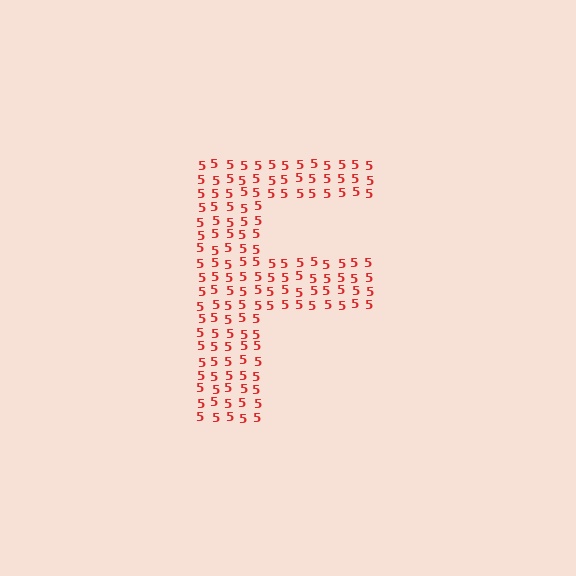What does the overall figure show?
The overall figure shows the letter F.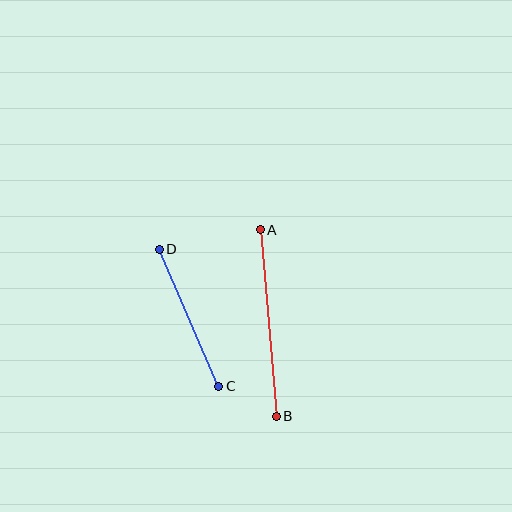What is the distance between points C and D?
The distance is approximately 150 pixels.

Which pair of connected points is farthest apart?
Points A and B are farthest apart.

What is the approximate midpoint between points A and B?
The midpoint is at approximately (268, 323) pixels.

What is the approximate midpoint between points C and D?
The midpoint is at approximately (189, 318) pixels.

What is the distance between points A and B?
The distance is approximately 188 pixels.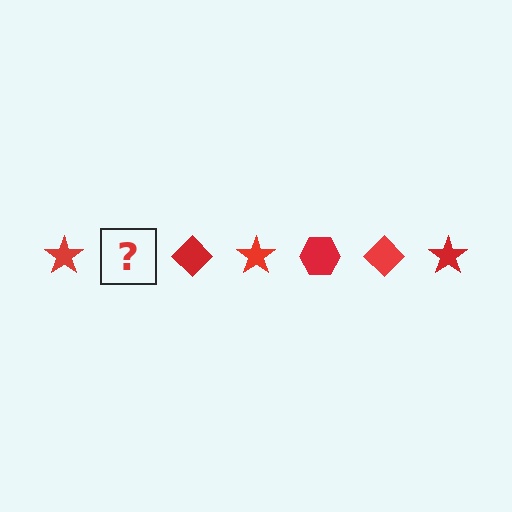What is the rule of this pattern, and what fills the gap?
The rule is that the pattern cycles through star, hexagon, diamond shapes in red. The gap should be filled with a red hexagon.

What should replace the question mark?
The question mark should be replaced with a red hexagon.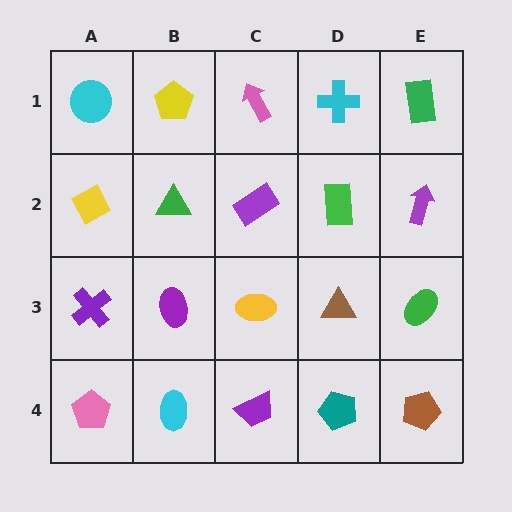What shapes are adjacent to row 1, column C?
A purple rectangle (row 2, column C), a yellow pentagon (row 1, column B), a cyan cross (row 1, column D).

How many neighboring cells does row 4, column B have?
3.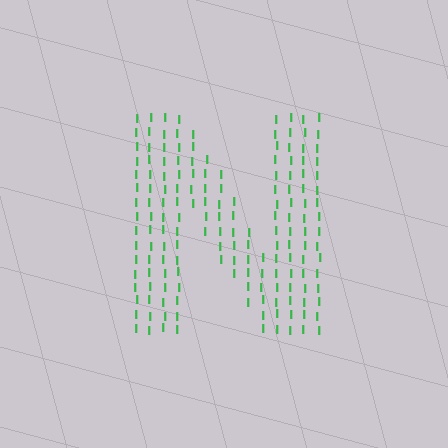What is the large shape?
The large shape is the letter N.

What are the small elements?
The small elements are letter I's.